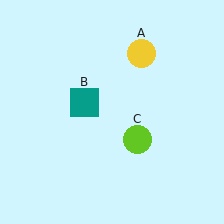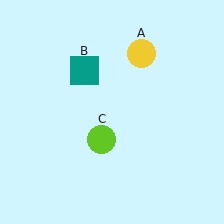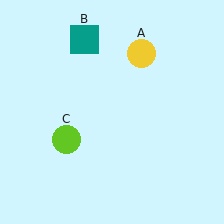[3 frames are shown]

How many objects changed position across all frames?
2 objects changed position: teal square (object B), lime circle (object C).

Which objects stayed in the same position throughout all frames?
Yellow circle (object A) remained stationary.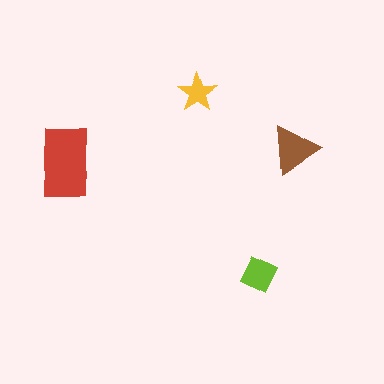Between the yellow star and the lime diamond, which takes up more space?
The lime diamond.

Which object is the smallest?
The yellow star.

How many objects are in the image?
There are 4 objects in the image.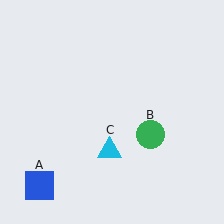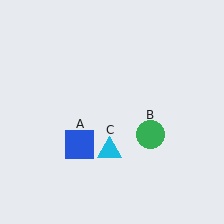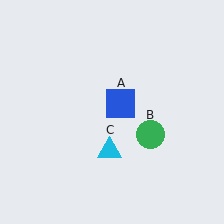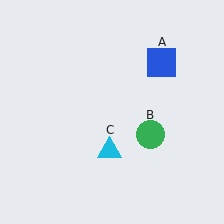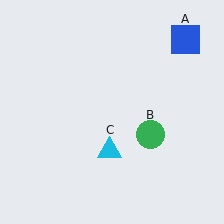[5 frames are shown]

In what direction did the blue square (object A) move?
The blue square (object A) moved up and to the right.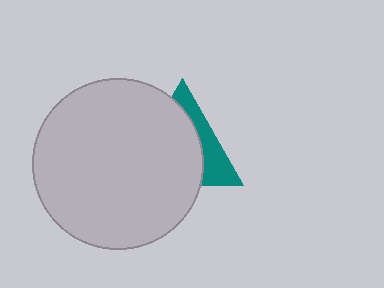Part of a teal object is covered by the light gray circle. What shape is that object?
It is a triangle.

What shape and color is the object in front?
The object in front is a light gray circle.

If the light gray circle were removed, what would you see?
You would see the complete teal triangle.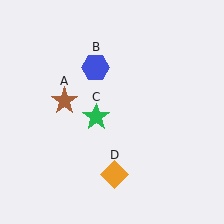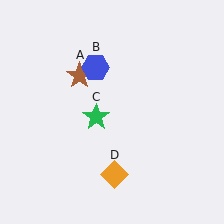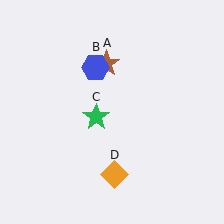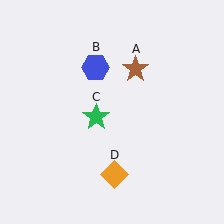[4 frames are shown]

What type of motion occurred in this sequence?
The brown star (object A) rotated clockwise around the center of the scene.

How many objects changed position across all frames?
1 object changed position: brown star (object A).